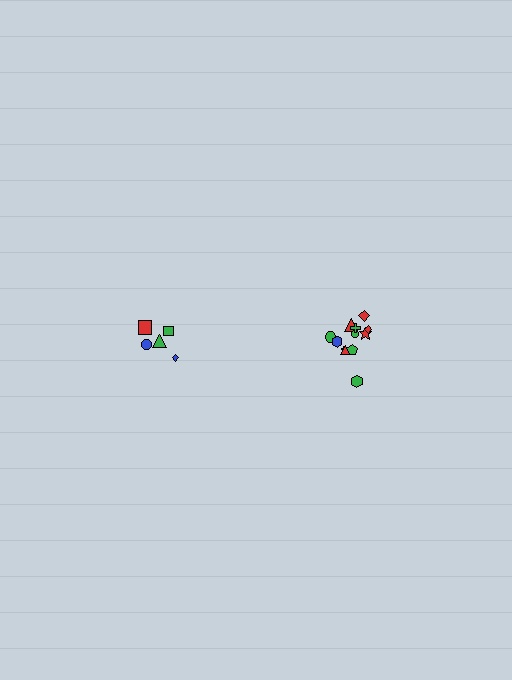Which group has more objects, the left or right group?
The right group.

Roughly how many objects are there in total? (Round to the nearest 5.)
Roughly 15 objects in total.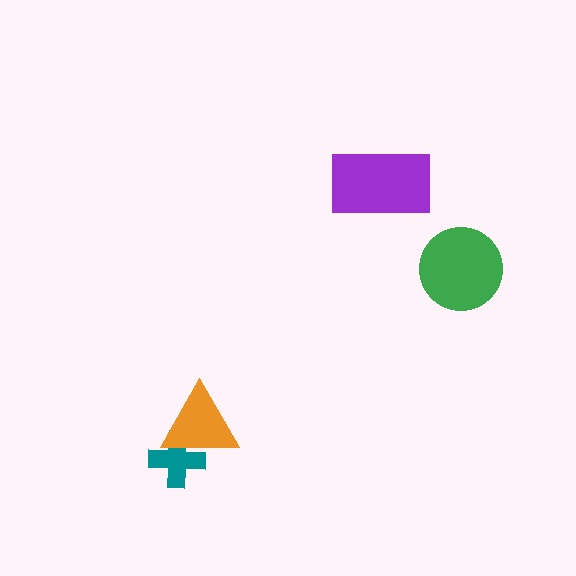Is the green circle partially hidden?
No, no other shape covers it.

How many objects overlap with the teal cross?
1 object overlaps with the teal cross.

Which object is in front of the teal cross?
The orange triangle is in front of the teal cross.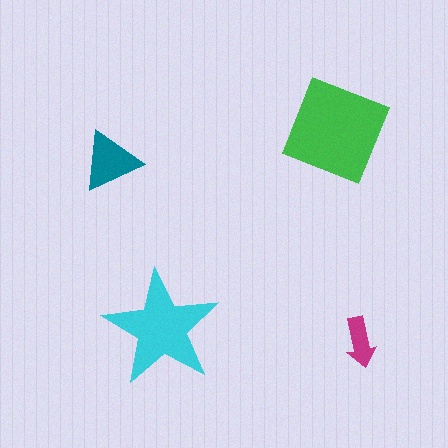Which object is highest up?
The green diamond is topmost.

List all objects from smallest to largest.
The magenta arrow, the teal triangle, the cyan star, the green diamond.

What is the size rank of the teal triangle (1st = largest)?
3rd.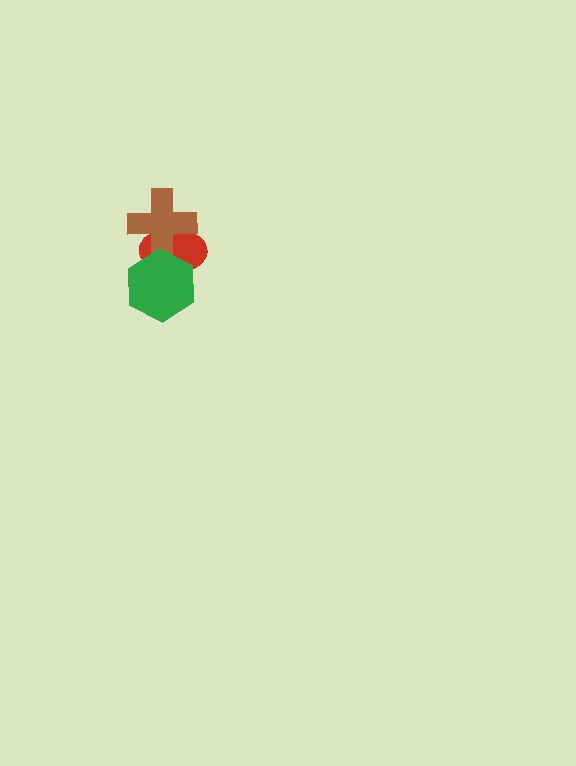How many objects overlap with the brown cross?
2 objects overlap with the brown cross.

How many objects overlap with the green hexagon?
2 objects overlap with the green hexagon.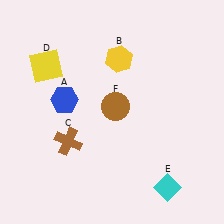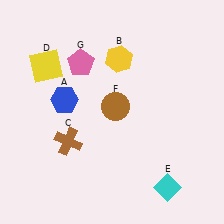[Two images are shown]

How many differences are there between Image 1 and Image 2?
There is 1 difference between the two images.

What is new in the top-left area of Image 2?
A pink pentagon (G) was added in the top-left area of Image 2.